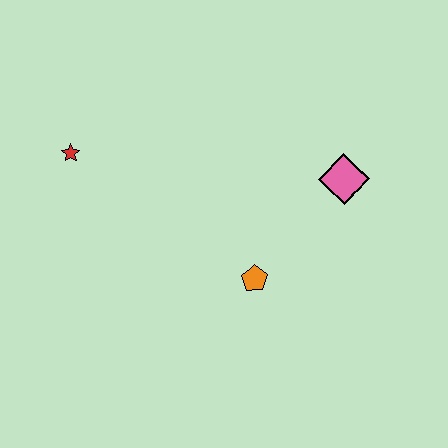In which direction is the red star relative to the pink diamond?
The red star is to the left of the pink diamond.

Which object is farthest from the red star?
The pink diamond is farthest from the red star.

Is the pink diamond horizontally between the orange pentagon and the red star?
No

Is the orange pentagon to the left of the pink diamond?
Yes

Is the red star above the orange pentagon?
Yes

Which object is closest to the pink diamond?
The orange pentagon is closest to the pink diamond.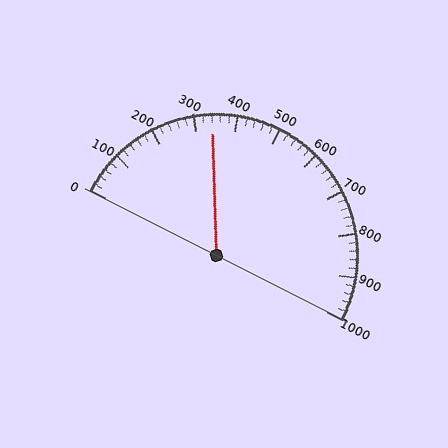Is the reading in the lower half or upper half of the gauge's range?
The reading is in the lower half of the range (0 to 1000).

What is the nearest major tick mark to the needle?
The nearest major tick mark is 300.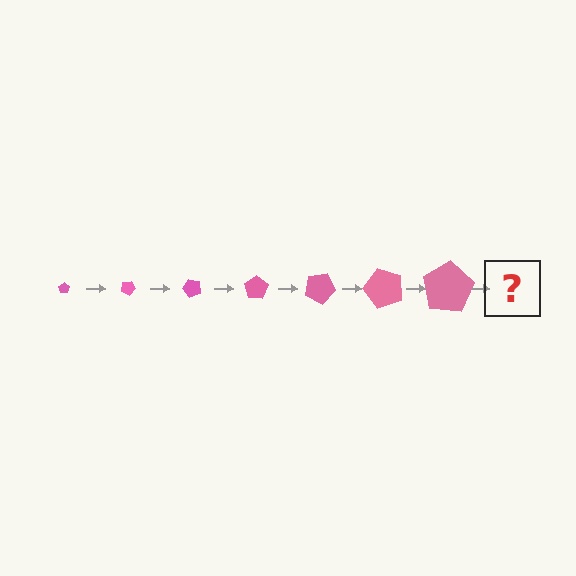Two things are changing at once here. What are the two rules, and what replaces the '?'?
The two rules are that the pentagon grows larger each step and it rotates 25 degrees each step. The '?' should be a pentagon, larger than the previous one and rotated 175 degrees from the start.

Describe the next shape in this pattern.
It should be a pentagon, larger than the previous one and rotated 175 degrees from the start.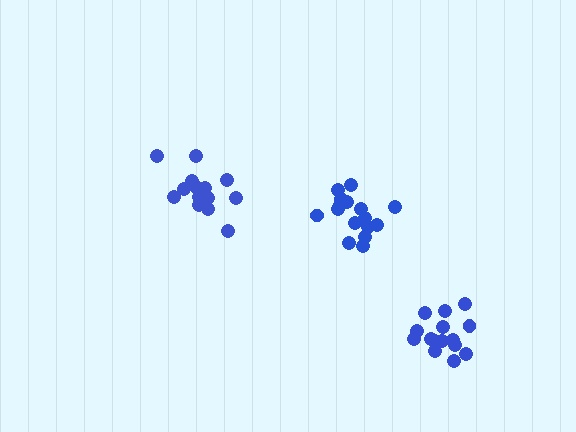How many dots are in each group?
Group 1: 15 dots, Group 2: 16 dots, Group 3: 15 dots (46 total).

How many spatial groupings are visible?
There are 3 spatial groupings.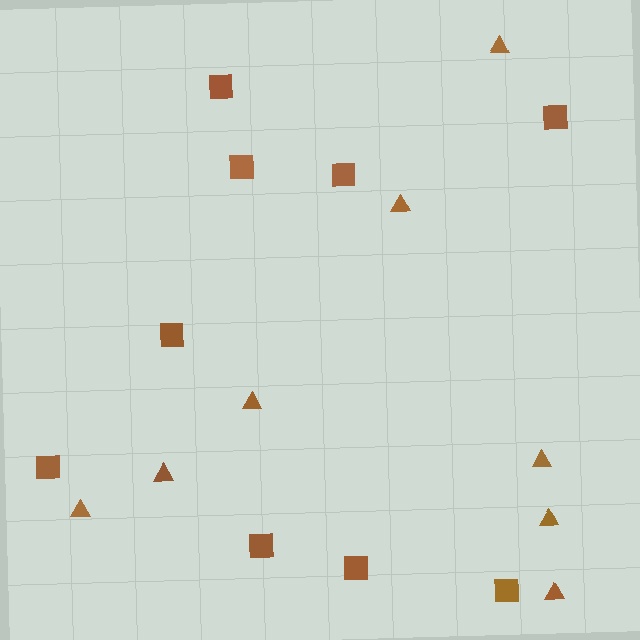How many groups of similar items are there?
There are 2 groups: one group of squares (9) and one group of triangles (8).